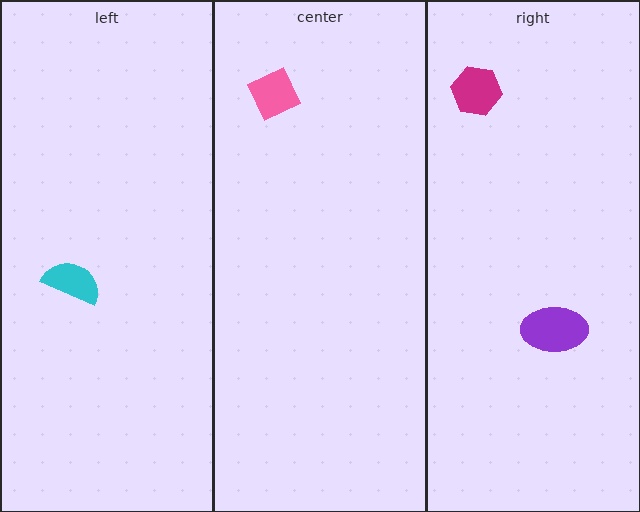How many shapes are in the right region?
2.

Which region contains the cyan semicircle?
The left region.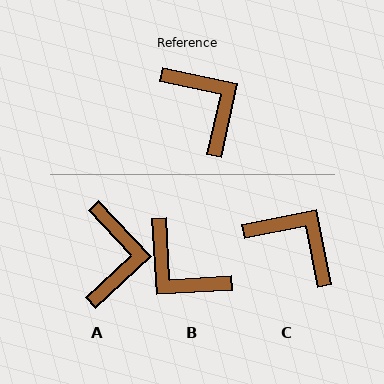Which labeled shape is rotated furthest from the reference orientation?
B, about 164 degrees away.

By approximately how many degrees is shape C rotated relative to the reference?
Approximately 23 degrees counter-clockwise.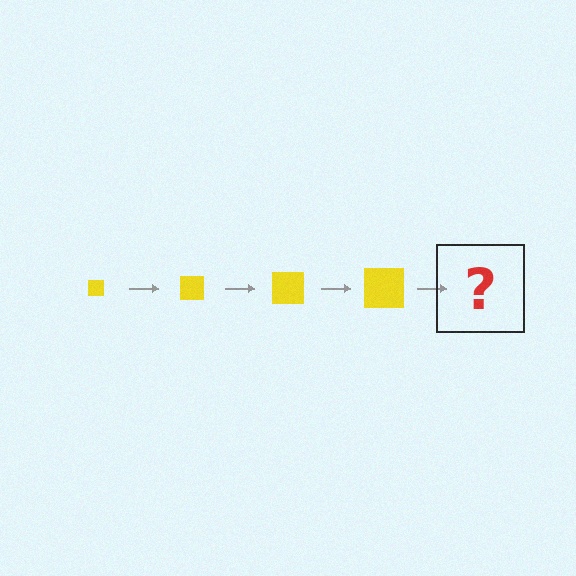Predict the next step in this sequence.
The next step is a yellow square, larger than the previous one.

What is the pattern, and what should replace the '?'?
The pattern is that the square gets progressively larger each step. The '?' should be a yellow square, larger than the previous one.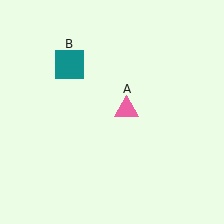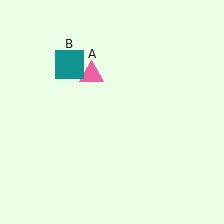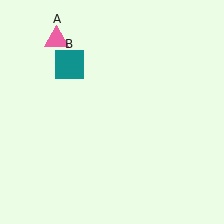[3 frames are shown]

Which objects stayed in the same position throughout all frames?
Teal square (object B) remained stationary.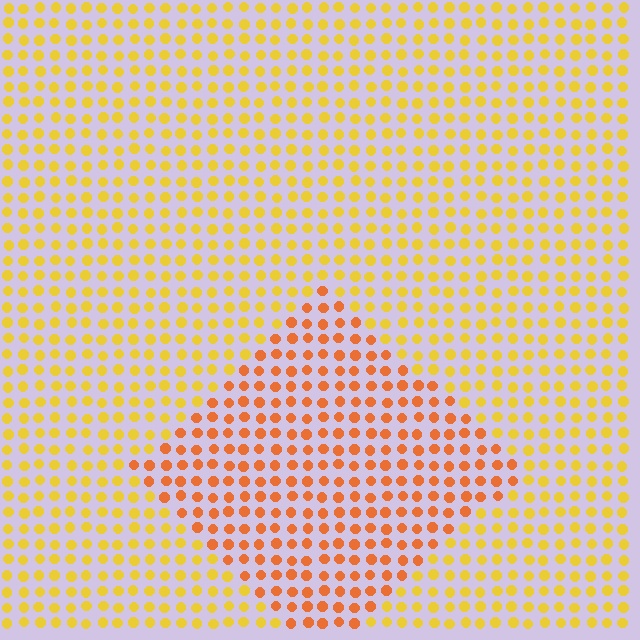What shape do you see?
I see a diamond.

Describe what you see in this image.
The image is filled with small yellow elements in a uniform arrangement. A diamond-shaped region is visible where the elements are tinted to a slightly different hue, forming a subtle color boundary.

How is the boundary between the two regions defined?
The boundary is defined purely by a slight shift in hue (about 31 degrees). Spacing, size, and orientation are identical on both sides.